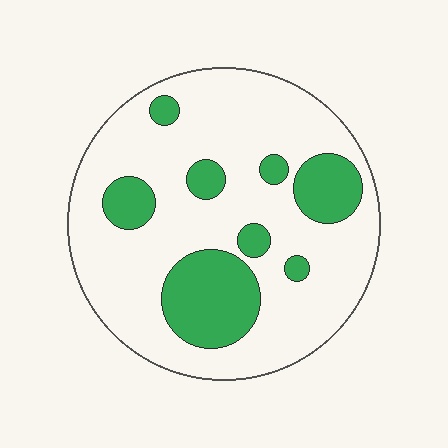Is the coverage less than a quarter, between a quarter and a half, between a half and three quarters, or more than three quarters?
Less than a quarter.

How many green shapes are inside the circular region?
8.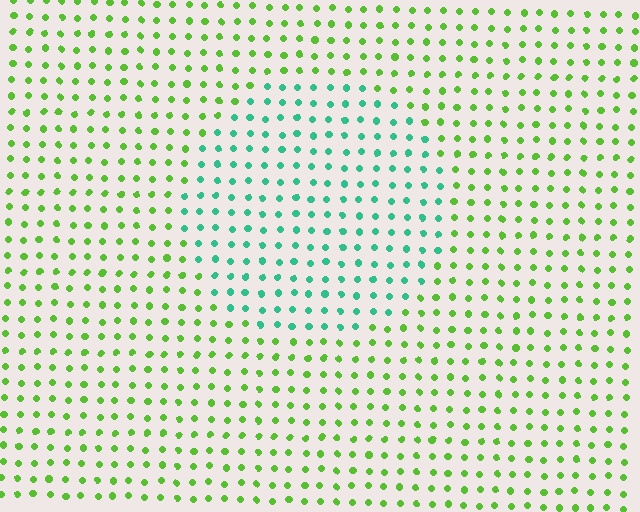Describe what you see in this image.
The image is filled with small lime elements in a uniform arrangement. A circle-shaped region is visible where the elements are tinted to a slightly different hue, forming a subtle color boundary.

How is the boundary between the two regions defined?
The boundary is defined purely by a slight shift in hue (about 56 degrees). Spacing, size, and orientation are identical on both sides.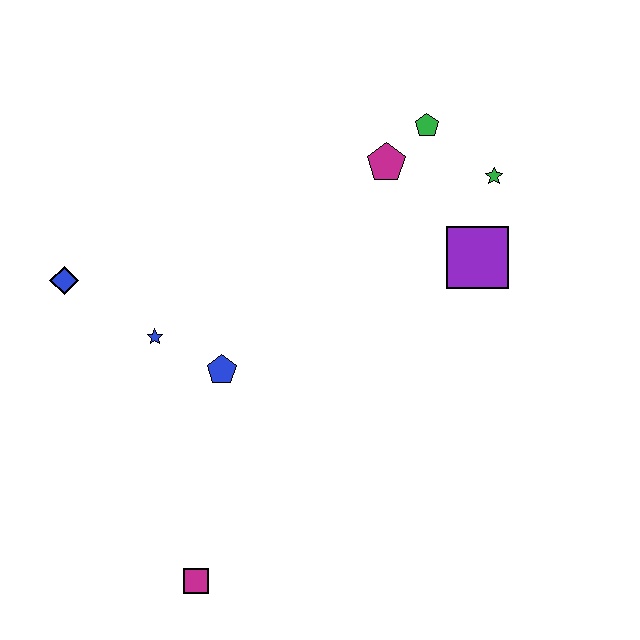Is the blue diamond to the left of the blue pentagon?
Yes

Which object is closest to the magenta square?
The blue pentagon is closest to the magenta square.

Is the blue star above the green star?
No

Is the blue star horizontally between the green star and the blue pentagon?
No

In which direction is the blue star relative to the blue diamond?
The blue star is to the right of the blue diamond.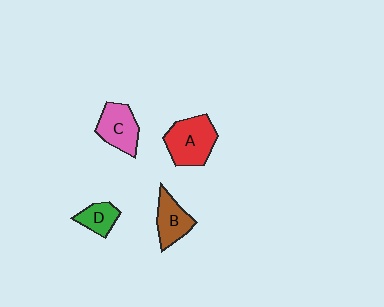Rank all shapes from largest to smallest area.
From largest to smallest: A (red), C (pink), B (brown), D (green).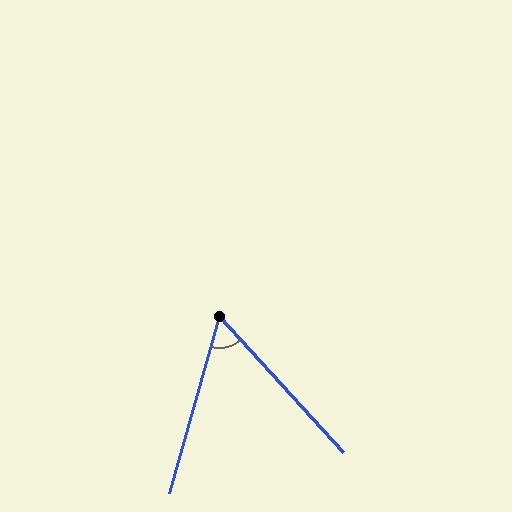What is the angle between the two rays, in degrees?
Approximately 58 degrees.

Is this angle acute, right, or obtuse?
It is acute.